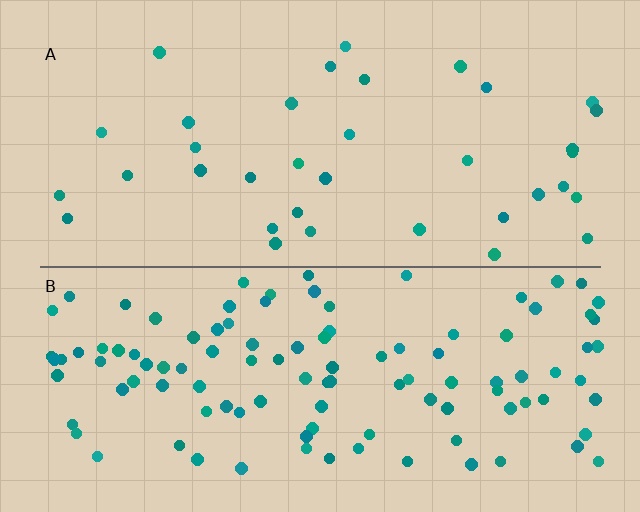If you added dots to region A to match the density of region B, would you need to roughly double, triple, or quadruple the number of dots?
Approximately triple.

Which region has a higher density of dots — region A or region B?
B (the bottom).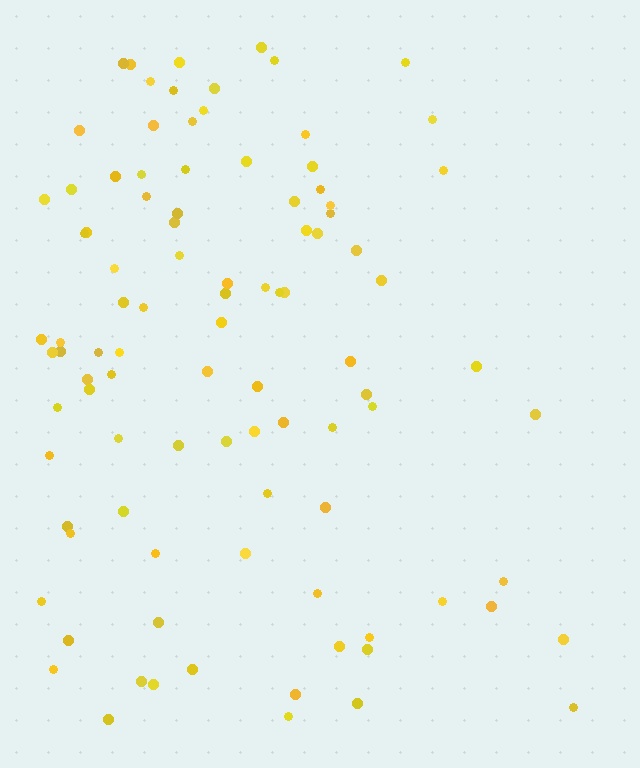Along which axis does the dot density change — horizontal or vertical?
Horizontal.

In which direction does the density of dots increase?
From right to left, with the left side densest.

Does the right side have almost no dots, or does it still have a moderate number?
Still a moderate number, just noticeably fewer than the left.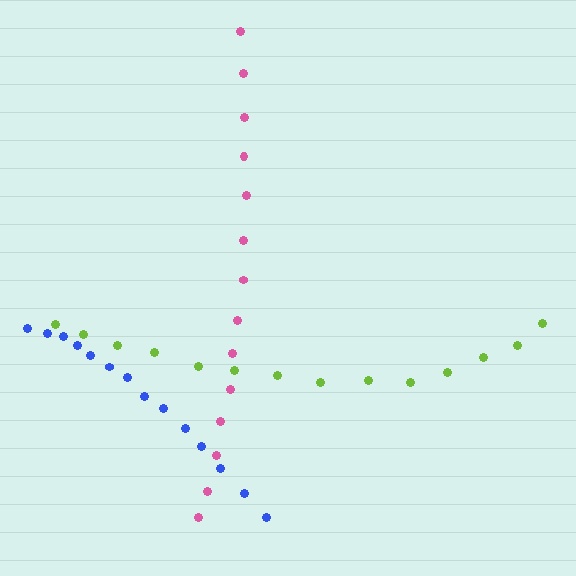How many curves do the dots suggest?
There are 3 distinct paths.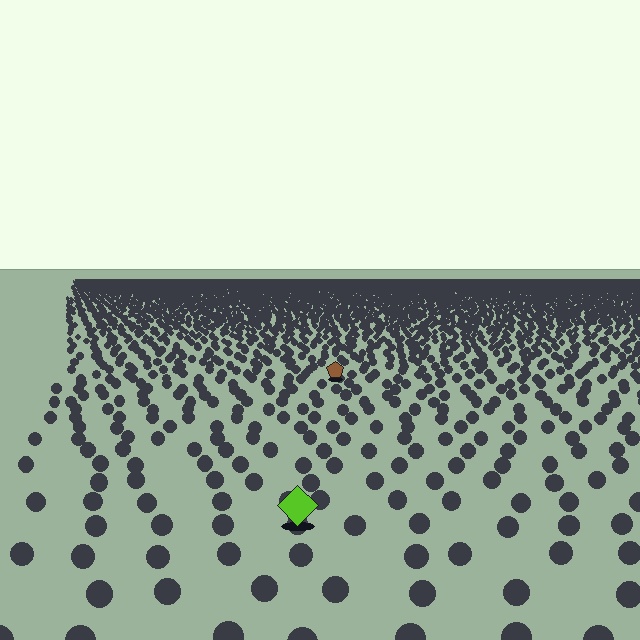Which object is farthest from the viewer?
The brown pentagon is farthest from the viewer. It appears smaller and the ground texture around it is denser.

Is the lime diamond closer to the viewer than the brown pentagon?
Yes. The lime diamond is closer — you can tell from the texture gradient: the ground texture is coarser near it.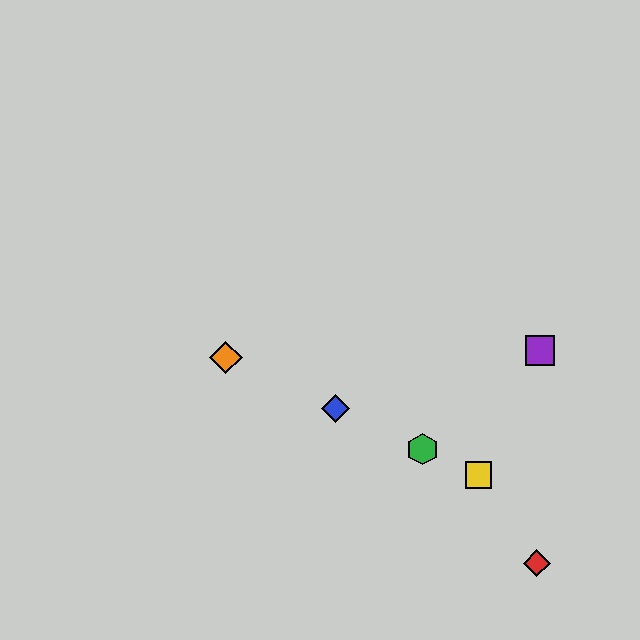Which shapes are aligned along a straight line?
The blue diamond, the green hexagon, the yellow square, the orange diamond are aligned along a straight line.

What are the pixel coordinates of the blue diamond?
The blue diamond is at (335, 409).